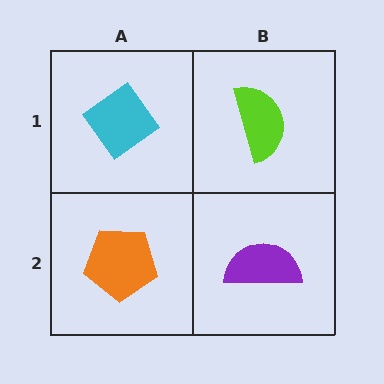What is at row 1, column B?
A lime semicircle.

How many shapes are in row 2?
2 shapes.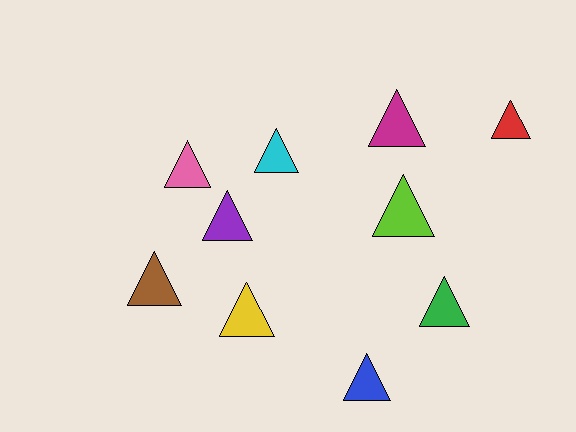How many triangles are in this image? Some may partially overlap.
There are 10 triangles.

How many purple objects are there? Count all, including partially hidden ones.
There is 1 purple object.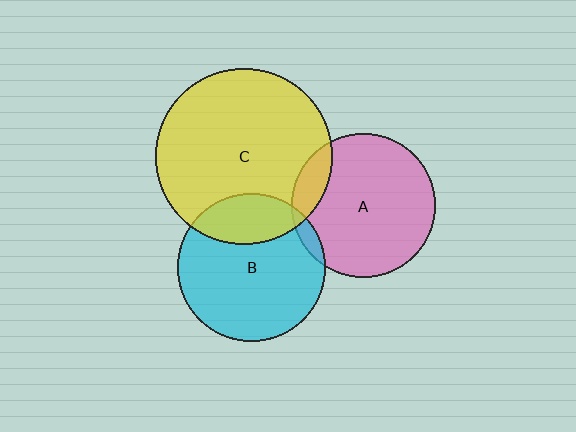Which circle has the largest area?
Circle C (yellow).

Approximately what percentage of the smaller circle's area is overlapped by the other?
Approximately 10%.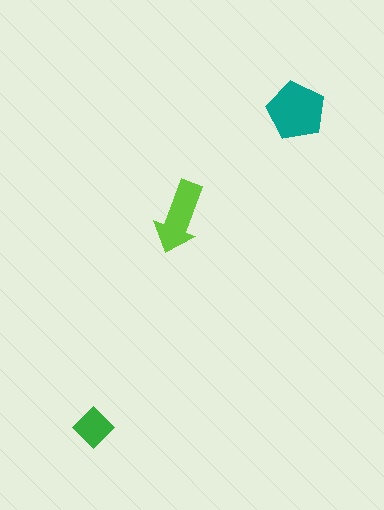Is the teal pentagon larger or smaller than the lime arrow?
Larger.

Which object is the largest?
The teal pentagon.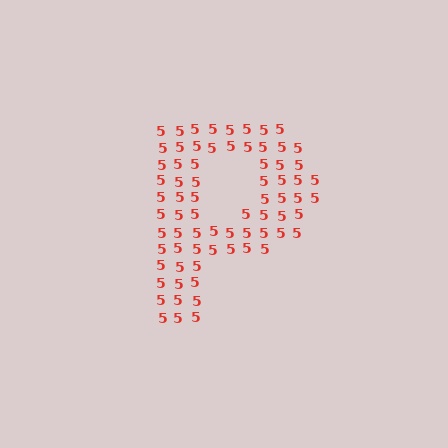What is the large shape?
The large shape is the letter P.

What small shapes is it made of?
It is made of small digit 5's.